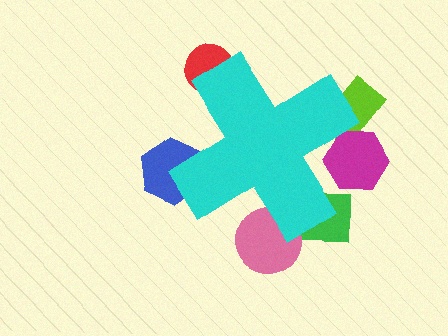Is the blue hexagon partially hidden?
Yes, the blue hexagon is partially hidden behind the cyan cross.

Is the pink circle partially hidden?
Yes, the pink circle is partially hidden behind the cyan cross.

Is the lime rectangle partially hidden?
Yes, the lime rectangle is partially hidden behind the cyan cross.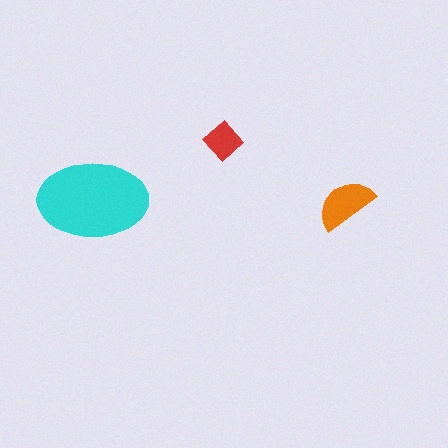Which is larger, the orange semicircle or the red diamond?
The orange semicircle.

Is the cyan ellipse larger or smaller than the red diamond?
Larger.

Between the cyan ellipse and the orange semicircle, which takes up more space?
The cyan ellipse.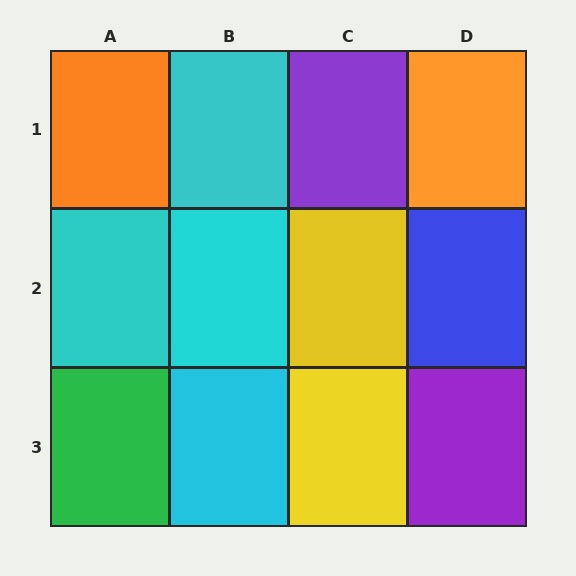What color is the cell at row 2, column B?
Cyan.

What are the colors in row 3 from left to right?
Green, cyan, yellow, purple.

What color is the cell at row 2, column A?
Cyan.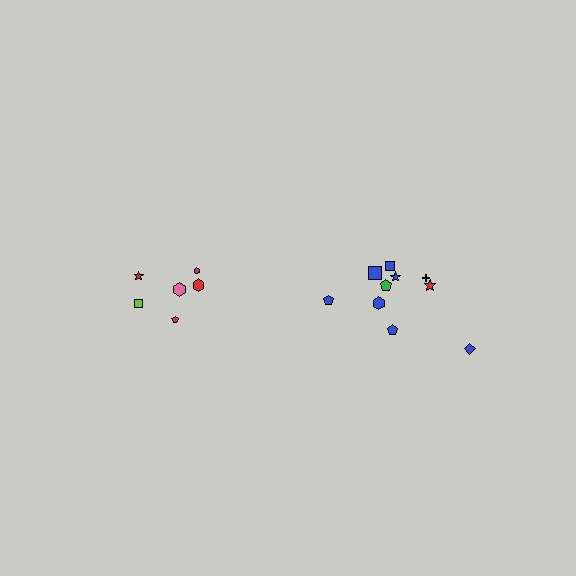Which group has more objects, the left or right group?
The right group.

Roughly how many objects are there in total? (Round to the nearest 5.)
Roughly 15 objects in total.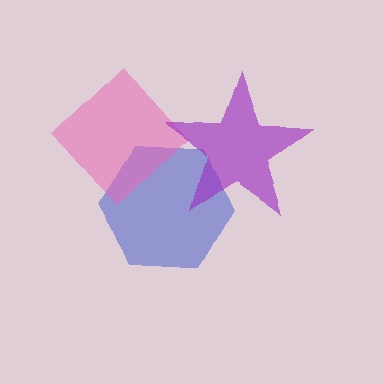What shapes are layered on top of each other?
The layered shapes are: a blue hexagon, a pink diamond, a purple star.